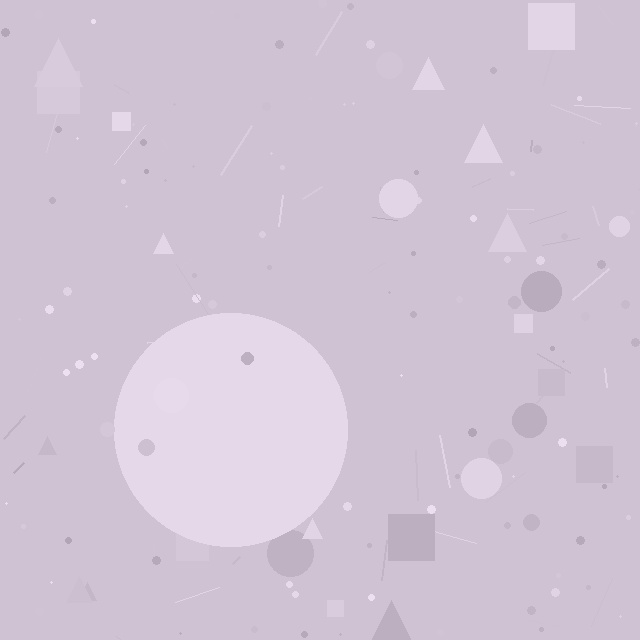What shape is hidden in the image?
A circle is hidden in the image.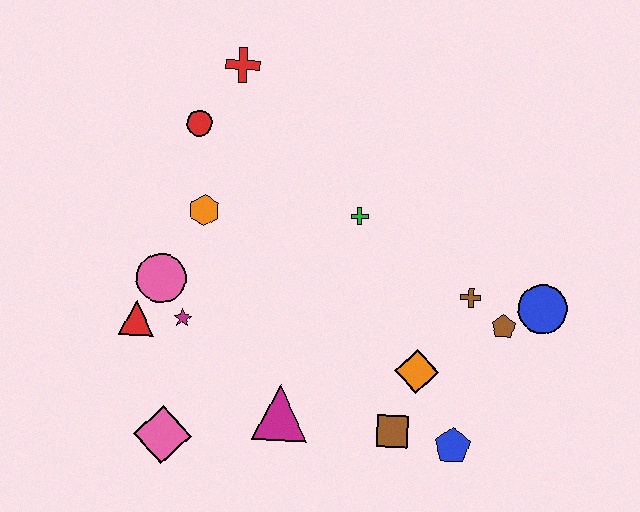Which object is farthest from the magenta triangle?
The red cross is farthest from the magenta triangle.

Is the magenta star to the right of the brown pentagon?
No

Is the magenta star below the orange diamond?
No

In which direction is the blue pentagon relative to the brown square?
The blue pentagon is to the right of the brown square.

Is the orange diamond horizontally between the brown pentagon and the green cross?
Yes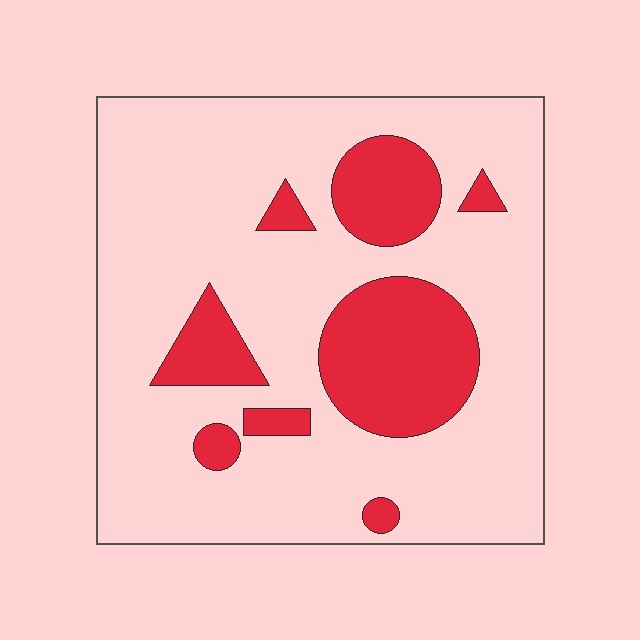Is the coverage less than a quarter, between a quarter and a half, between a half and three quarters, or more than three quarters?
Less than a quarter.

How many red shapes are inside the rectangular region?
8.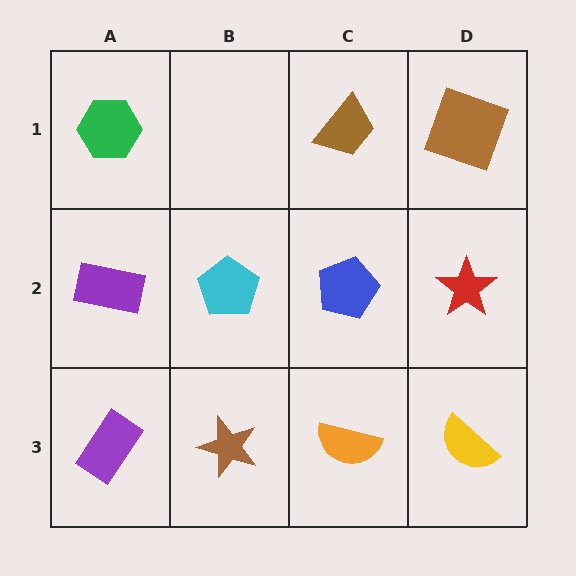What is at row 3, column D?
A yellow semicircle.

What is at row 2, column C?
A blue pentagon.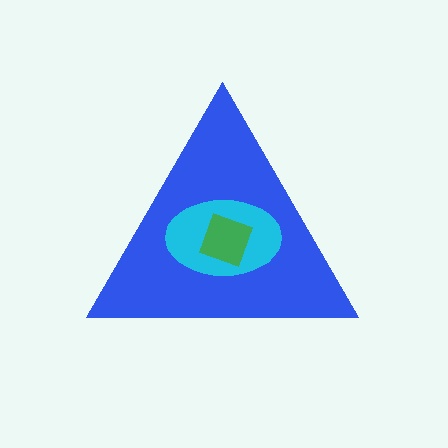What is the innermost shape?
The green square.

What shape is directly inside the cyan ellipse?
The green square.